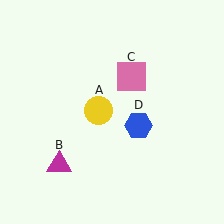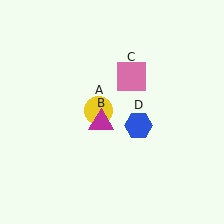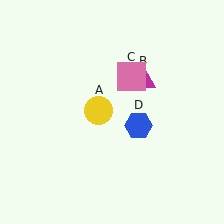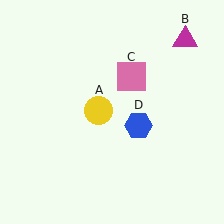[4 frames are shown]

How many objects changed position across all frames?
1 object changed position: magenta triangle (object B).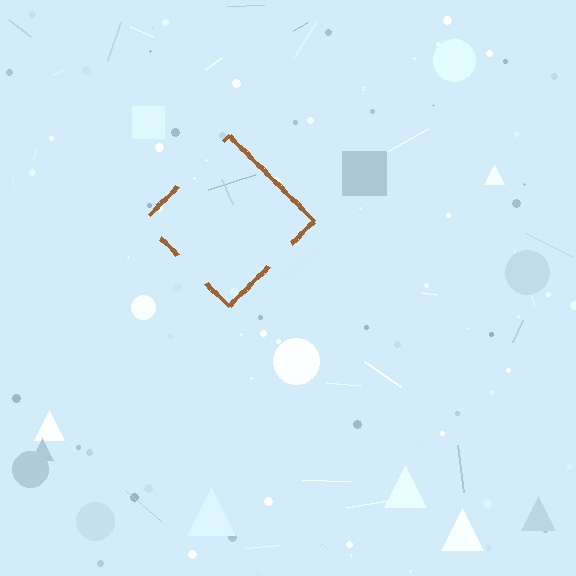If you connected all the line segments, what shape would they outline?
They would outline a diamond.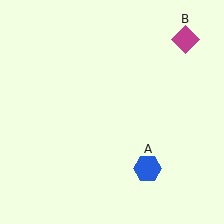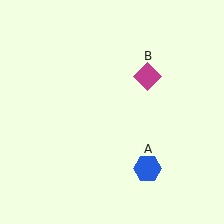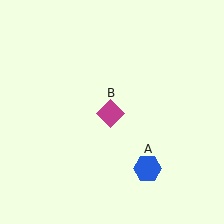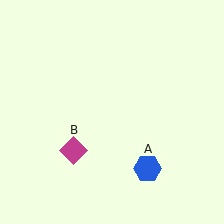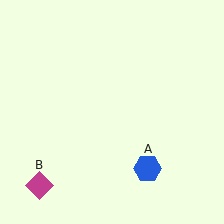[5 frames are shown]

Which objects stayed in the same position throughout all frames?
Blue hexagon (object A) remained stationary.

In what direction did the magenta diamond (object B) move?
The magenta diamond (object B) moved down and to the left.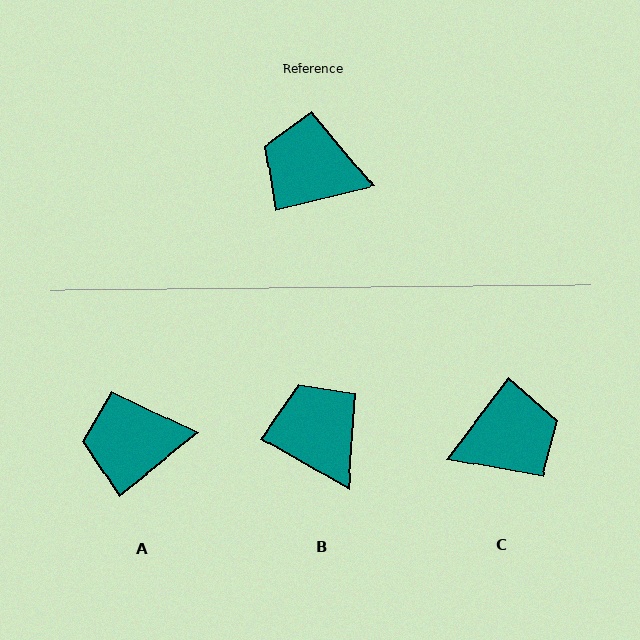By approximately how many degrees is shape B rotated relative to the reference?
Approximately 44 degrees clockwise.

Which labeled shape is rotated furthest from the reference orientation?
C, about 140 degrees away.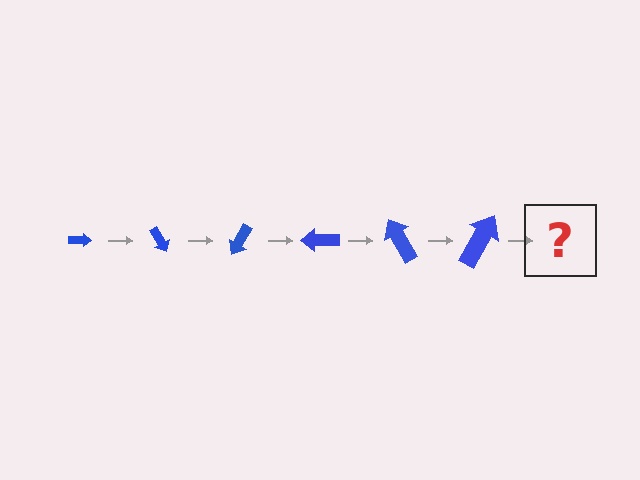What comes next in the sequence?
The next element should be an arrow, larger than the previous one and rotated 360 degrees from the start.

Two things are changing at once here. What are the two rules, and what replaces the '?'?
The two rules are that the arrow grows larger each step and it rotates 60 degrees each step. The '?' should be an arrow, larger than the previous one and rotated 360 degrees from the start.